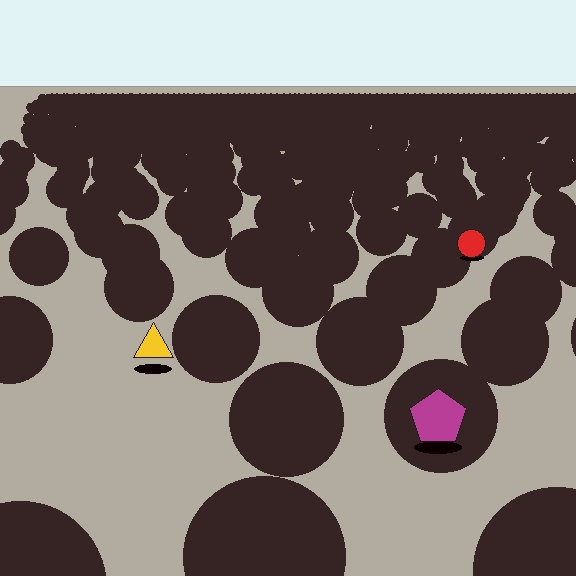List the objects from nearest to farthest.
From nearest to farthest: the magenta pentagon, the yellow triangle, the red circle.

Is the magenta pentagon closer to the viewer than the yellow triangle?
Yes. The magenta pentagon is closer — you can tell from the texture gradient: the ground texture is coarser near it.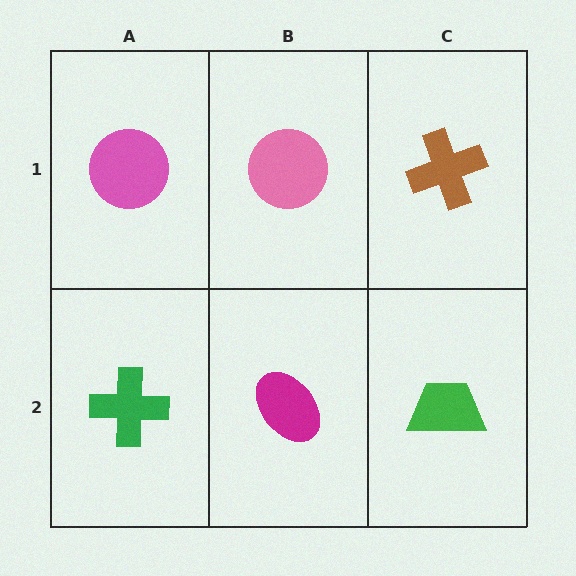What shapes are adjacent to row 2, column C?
A brown cross (row 1, column C), a magenta ellipse (row 2, column B).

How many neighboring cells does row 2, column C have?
2.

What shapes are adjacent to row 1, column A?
A green cross (row 2, column A), a pink circle (row 1, column B).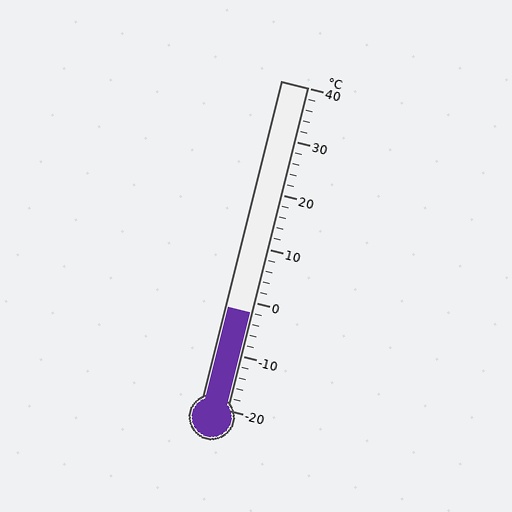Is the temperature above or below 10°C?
The temperature is below 10°C.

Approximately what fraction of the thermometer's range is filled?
The thermometer is filled to approximately 30% of its range.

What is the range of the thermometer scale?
The thermometer scale ranges from -20°C to 40°C.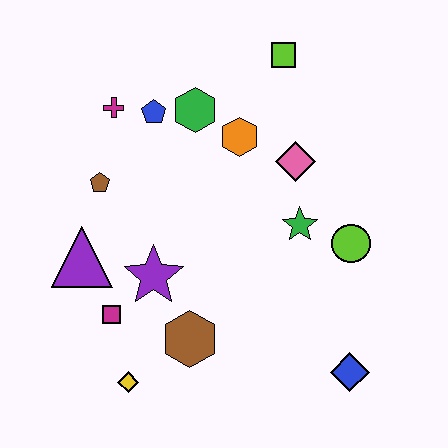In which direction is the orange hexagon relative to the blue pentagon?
The orange hexagon is to the right of the blue pentagon.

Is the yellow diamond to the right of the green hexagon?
No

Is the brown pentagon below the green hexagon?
Yes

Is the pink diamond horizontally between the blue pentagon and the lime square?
No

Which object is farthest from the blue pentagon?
The blue diamond is farthest from the blue pentagon.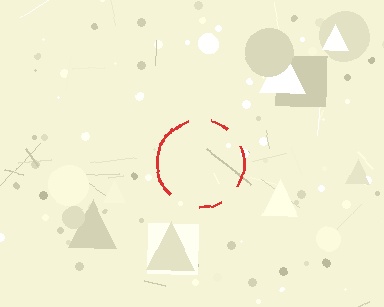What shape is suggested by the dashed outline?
The dashed outline suggests a circle.